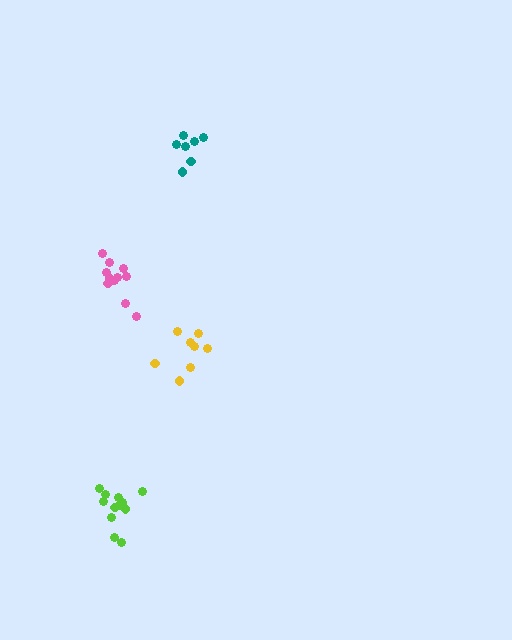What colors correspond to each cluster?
The clusters are colored: teal, lime, yellow, pink.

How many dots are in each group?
Group 1: 7 dots, Group 2: 12 dots, Group 3: 8 dots, Group 4: 11 dots (38 total).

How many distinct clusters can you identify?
There are 4 distinct clusters.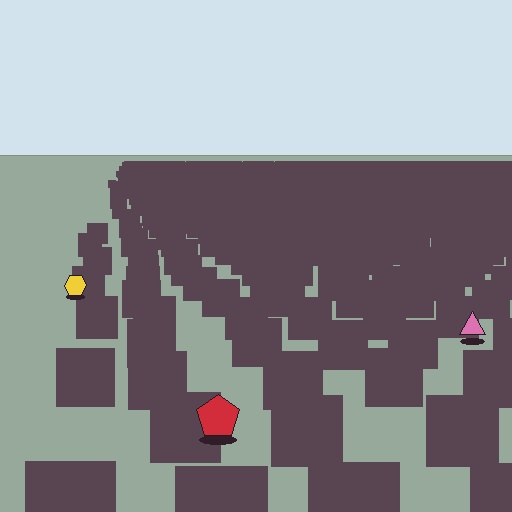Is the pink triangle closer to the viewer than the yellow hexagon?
Yes. The pink triangle is closer — you can tell from the texture gradient: the ground texture is coarser near it.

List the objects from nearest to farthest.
From nearest to farthest: the red pentagon, the pink triangle, the yellow hexagon.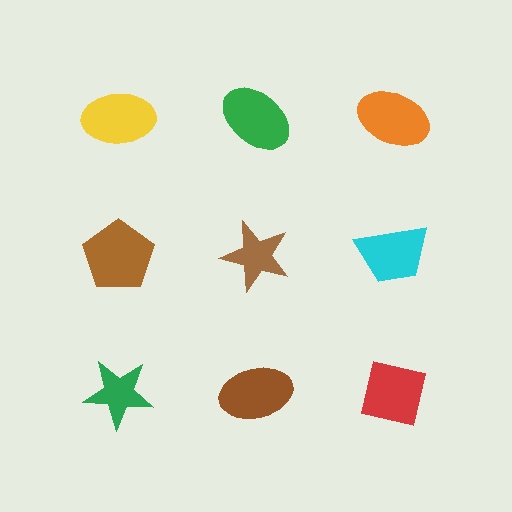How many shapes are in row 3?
3 shapes.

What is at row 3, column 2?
A brown ellipse.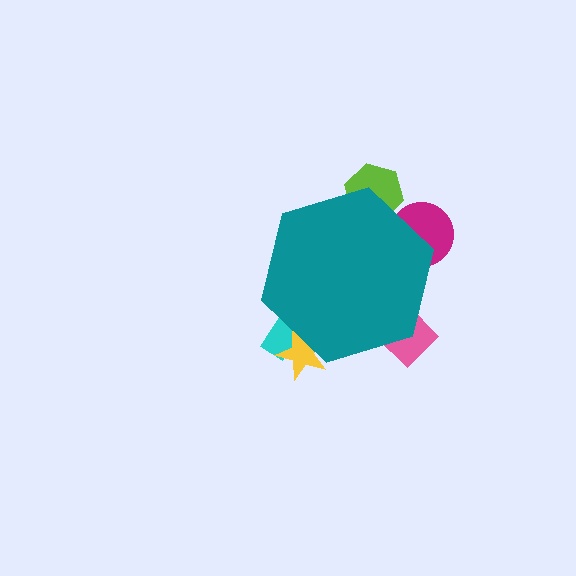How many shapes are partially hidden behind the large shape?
5 shapes are partially hidden.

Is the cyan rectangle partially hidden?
Yes, the cyan rectangle is partially hidden behind the teal hexagon.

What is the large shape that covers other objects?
A teal hexagon.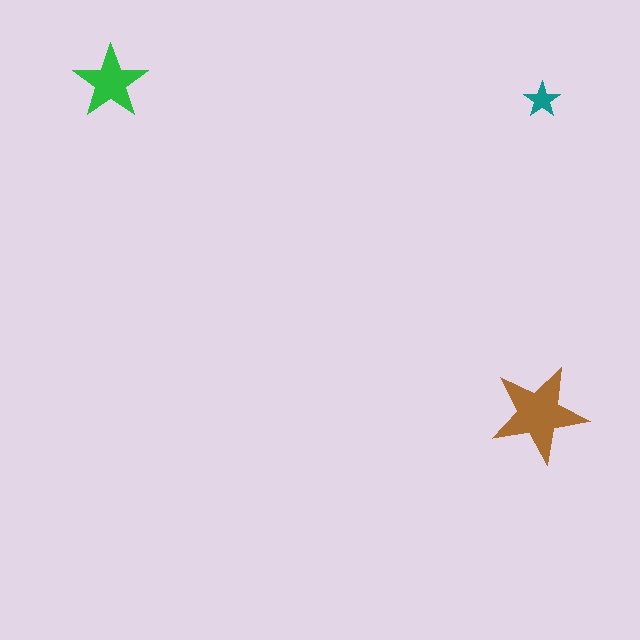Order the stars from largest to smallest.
the brown one, the green one, the teal one.